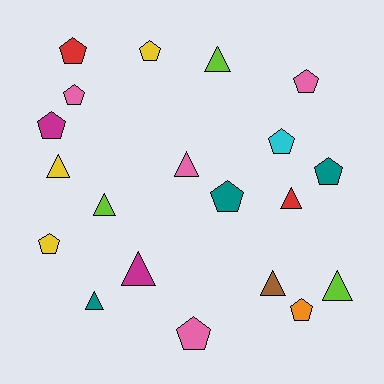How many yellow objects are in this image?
There are 3 yellow objects.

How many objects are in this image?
There are 20 objects.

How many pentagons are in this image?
There are 11 pentagons.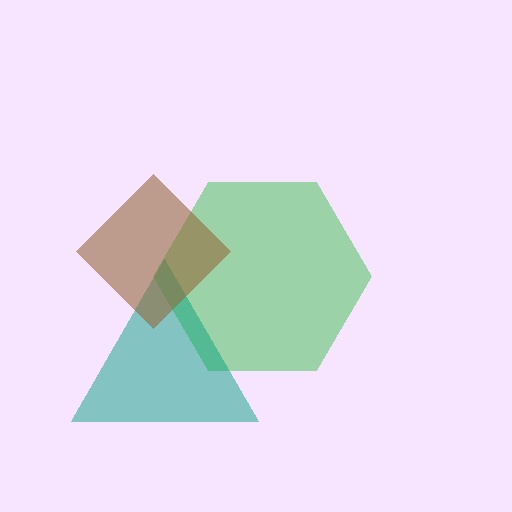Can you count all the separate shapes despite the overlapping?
Yes, there are 3 separate shapes.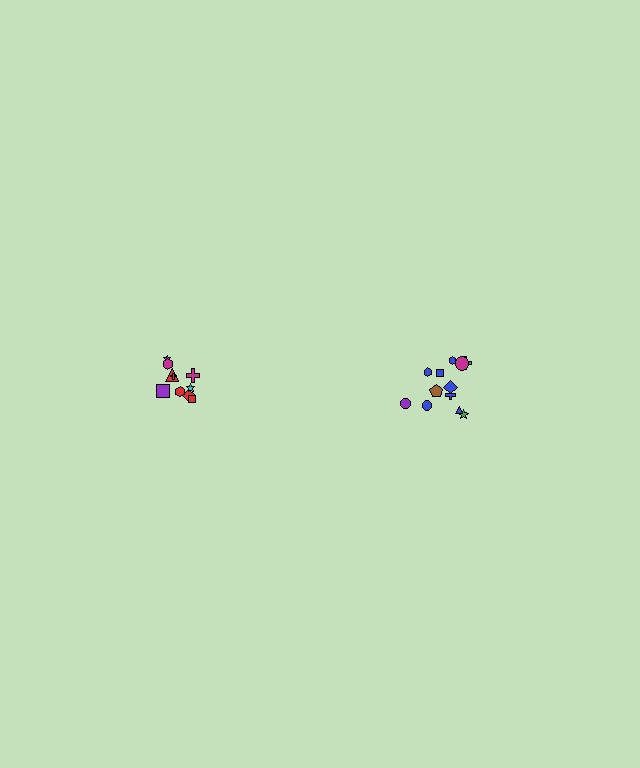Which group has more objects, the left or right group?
The right group.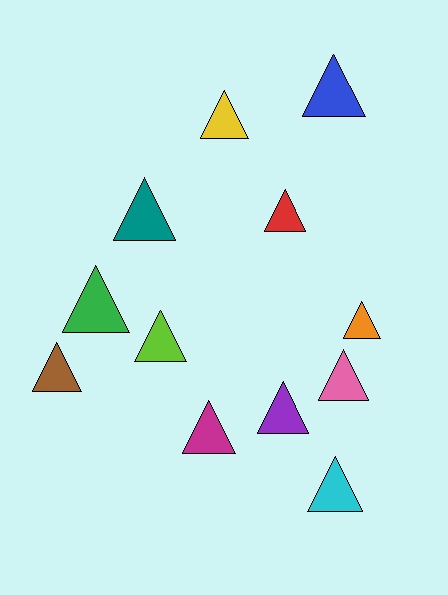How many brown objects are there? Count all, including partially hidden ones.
There is 1 brown object.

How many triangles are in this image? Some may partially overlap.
There are 12 triangles.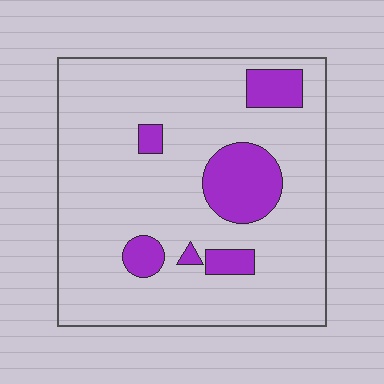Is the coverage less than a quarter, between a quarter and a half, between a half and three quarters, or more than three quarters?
Less than a quarter.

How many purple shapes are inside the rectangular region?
6.